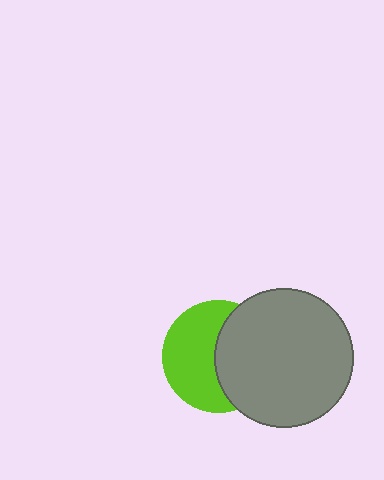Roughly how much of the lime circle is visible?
About half of it is visible (roughly 54%).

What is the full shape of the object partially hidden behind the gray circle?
The partially hidden object is a lime circle.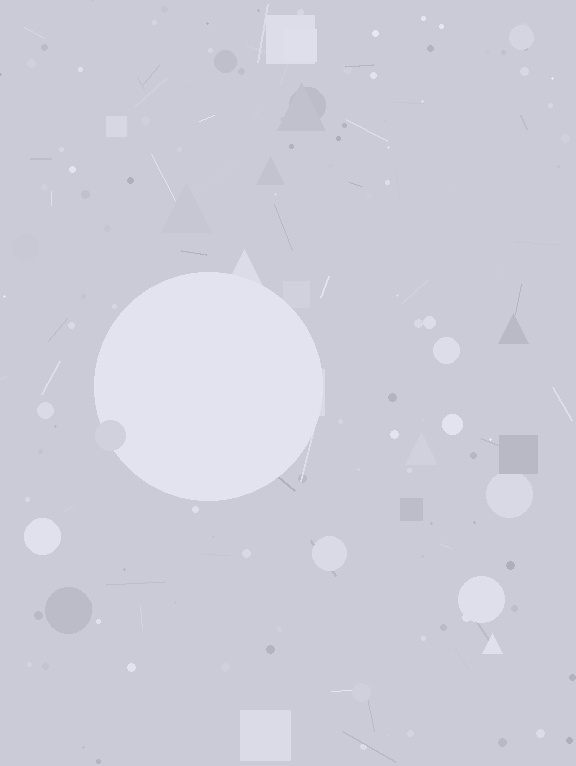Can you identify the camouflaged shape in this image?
The camouflaged shape is a circle.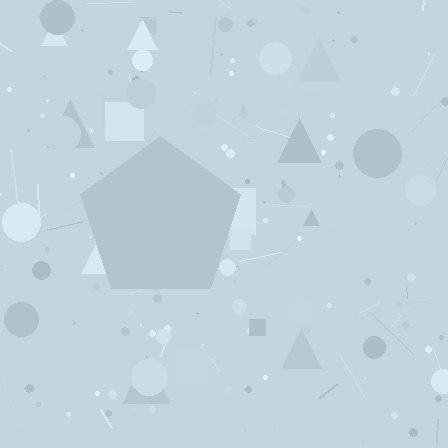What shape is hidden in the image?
A pentagon is hidden in the image.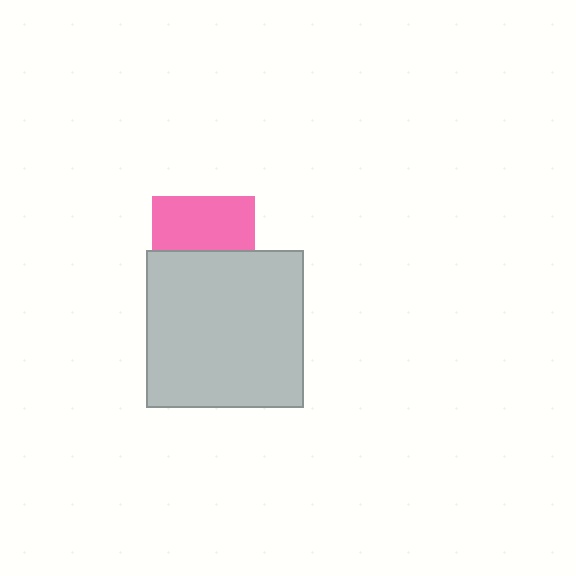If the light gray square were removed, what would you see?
You would see the complete pink square.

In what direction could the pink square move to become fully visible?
The pink square could move up. That would shift it out from behind the light gray square entirely.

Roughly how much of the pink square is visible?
About half of it is visible (roughly 52%).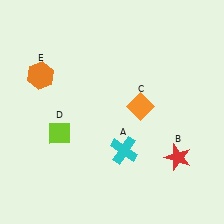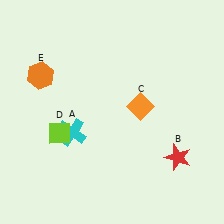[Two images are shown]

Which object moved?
The cyan cross (A) moved left.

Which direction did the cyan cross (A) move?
The cyan cross (A) moved left.